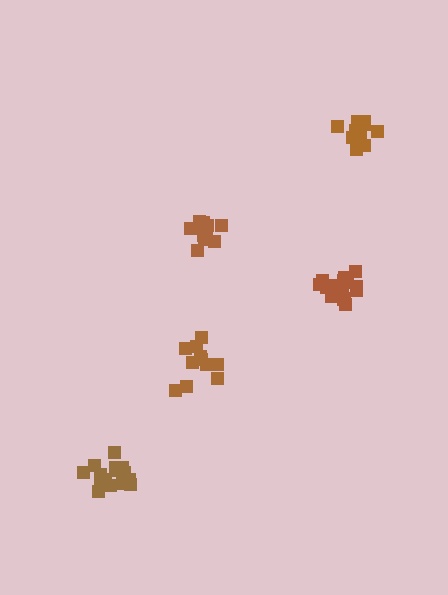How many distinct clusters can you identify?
There are 5 distinct clusters.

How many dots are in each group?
Group 1: 17 dots, Group 2: 11 dots, Group 3: 13 dots, Group 4: 16 dots, Group 5: 11 dots (68 total).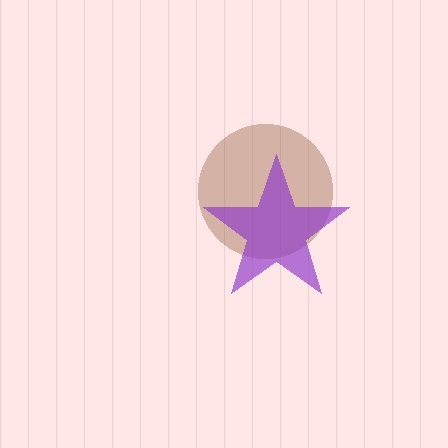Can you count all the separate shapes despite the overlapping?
Yes, there are 2 separate shapes.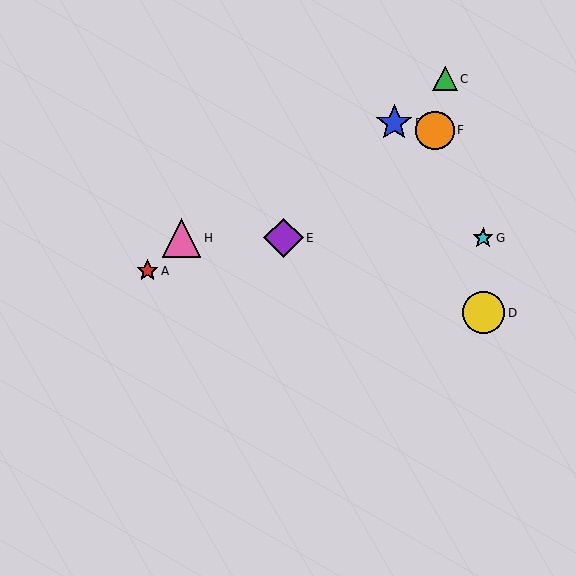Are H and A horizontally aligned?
No, H is at y≈238 and A is at y≈271.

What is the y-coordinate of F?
Object F is at y≈130.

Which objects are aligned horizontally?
Objects E, G, H are aligned horizontally.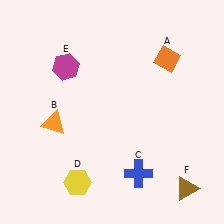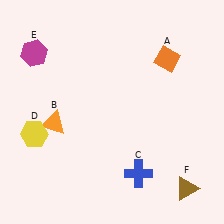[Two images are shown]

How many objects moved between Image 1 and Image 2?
2 objects moved between the two images.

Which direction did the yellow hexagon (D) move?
The yellow hexagon (D) moved up.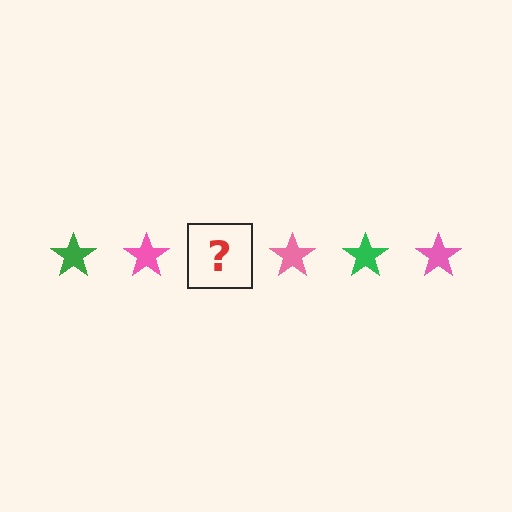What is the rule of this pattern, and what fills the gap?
The rule is that the pattern cycles through green, pink stars. The gap should be filled with a green star.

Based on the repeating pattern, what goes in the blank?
The blank should be a green star.